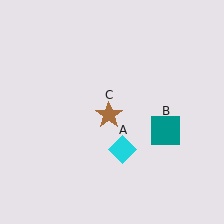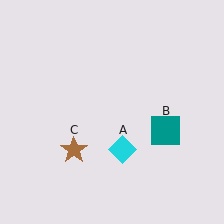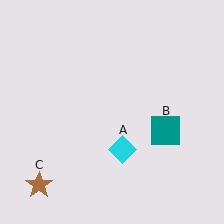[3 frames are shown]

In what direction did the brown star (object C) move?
The brown star (object C) moved down and to the left.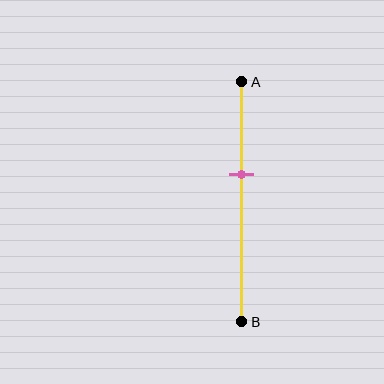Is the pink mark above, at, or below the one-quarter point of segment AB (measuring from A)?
The pink mark is below the one-quarter point of segment AB.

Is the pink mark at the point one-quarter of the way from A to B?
No, the mark is at about 40% from A, not at the 25% one-quarter point.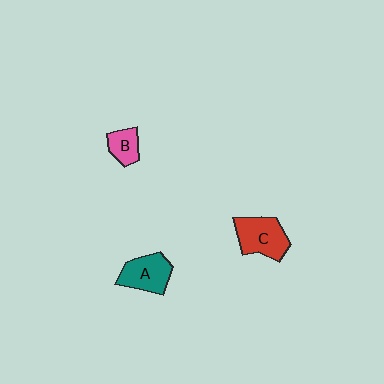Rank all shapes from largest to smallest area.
From largest to smallest: C (red), A (teal), B (pink).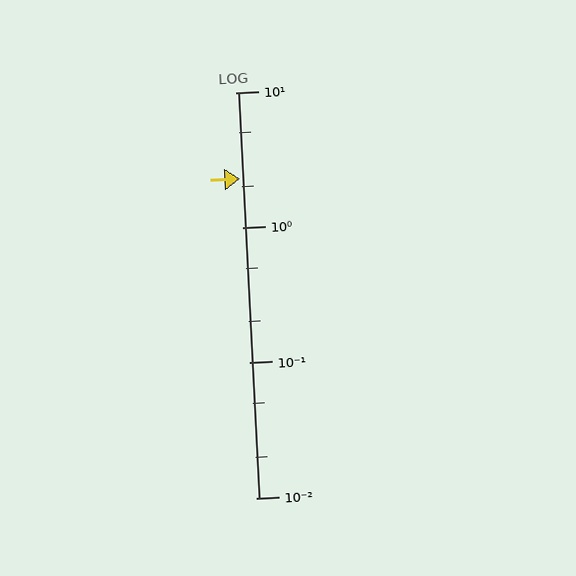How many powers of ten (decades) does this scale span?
The scale spans 3 decades, from 0.01 to 10.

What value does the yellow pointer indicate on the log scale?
The pointer indicates approximately 2.3.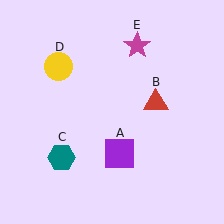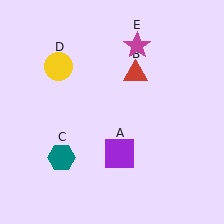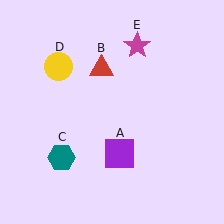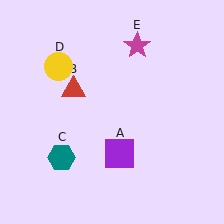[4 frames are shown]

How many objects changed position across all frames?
1 object changed position: red triangle (object B).